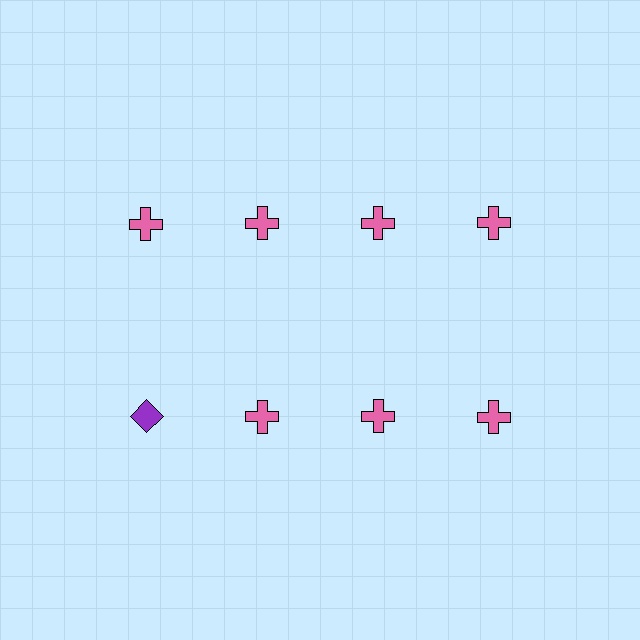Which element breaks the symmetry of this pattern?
The purple diamond in the second row, leftmost column breaks the symmetry. All other shapes are pink crosses.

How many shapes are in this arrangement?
There are 8 shapes arranged in a grid pattern.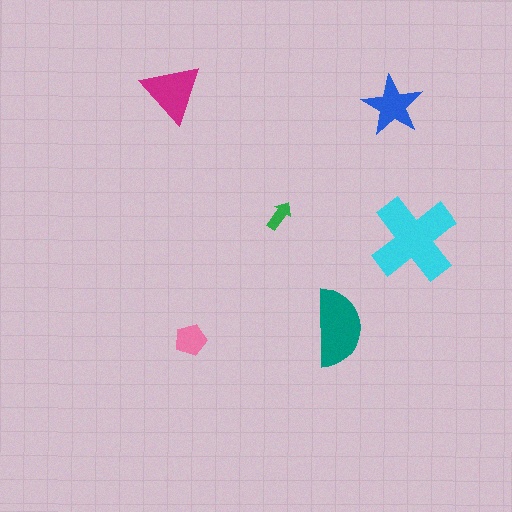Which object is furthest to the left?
The magenta triangle is leftmost.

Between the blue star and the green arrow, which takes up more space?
The blue star.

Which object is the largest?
The cyan cross.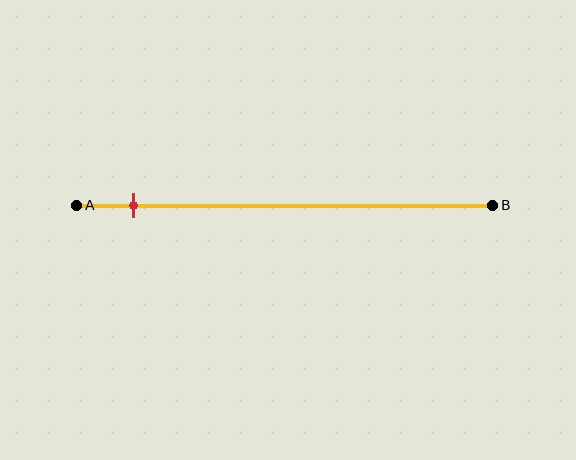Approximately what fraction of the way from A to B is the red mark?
The red mark is approximately 15% of the way from A to B.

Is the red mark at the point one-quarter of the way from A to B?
No, the mark is at about 15% from A, not at the 25% one-quarter point.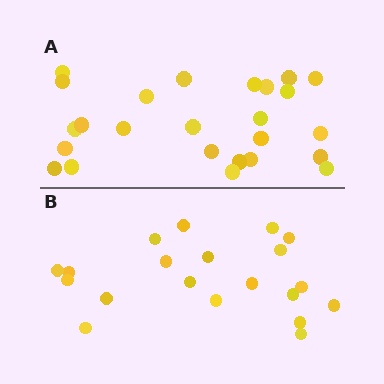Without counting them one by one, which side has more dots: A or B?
Region A (the top region) has more dots.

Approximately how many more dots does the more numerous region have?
Region A has about 5 more dots than region B.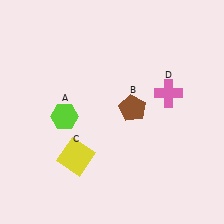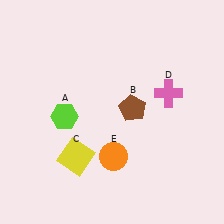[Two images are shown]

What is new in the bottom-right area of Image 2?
An orange circle (E) was added in the bottom-right area of Image 2.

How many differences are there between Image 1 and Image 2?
There is 1 difference between the two images.